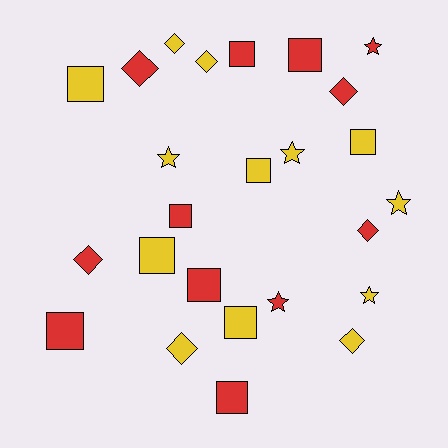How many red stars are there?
There are 2 red stars.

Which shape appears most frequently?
Square, with 11 objects.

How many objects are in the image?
There are 25 objects.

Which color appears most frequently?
Yellow, with 13 objects.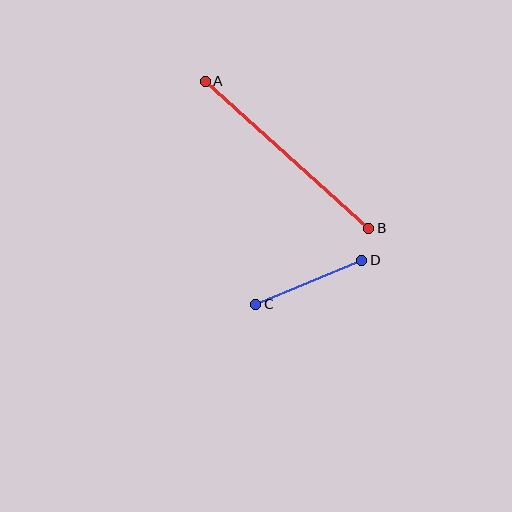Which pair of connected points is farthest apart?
Points A and B are farthest apart.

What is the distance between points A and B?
The distance is approximately 220 pixels.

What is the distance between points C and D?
The distance is approximately 115 pixels.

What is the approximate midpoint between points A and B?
The midpoint is at approximately (287, 155) pixels.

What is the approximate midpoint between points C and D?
The midpoint is at approximately (309, 282) pixels.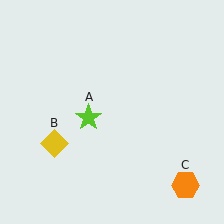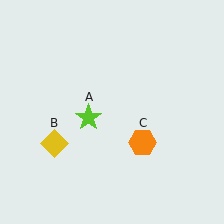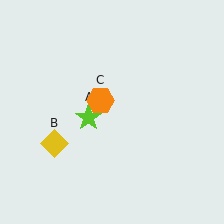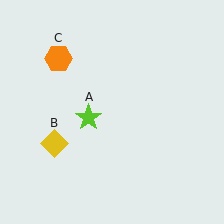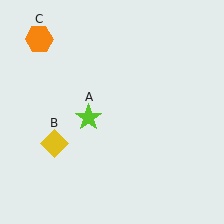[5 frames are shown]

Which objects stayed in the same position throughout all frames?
Lime star (object A) and yellow diamond (object B) remained stationary.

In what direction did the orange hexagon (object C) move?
The orange hexagon (object C) moved up and to the left.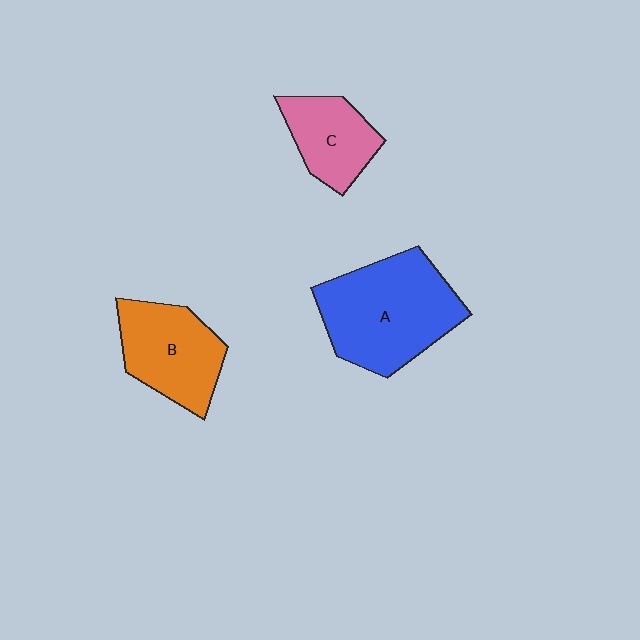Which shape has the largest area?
Shape A (blue).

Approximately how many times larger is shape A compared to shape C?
Approximately 1.9 times.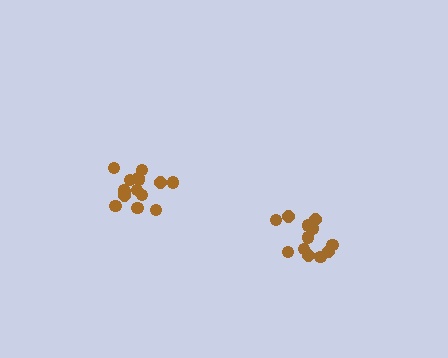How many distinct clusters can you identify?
There are 2 distinct clusters.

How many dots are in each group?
Group 1: 15 dots, Group 2: 13 dots (28 total).